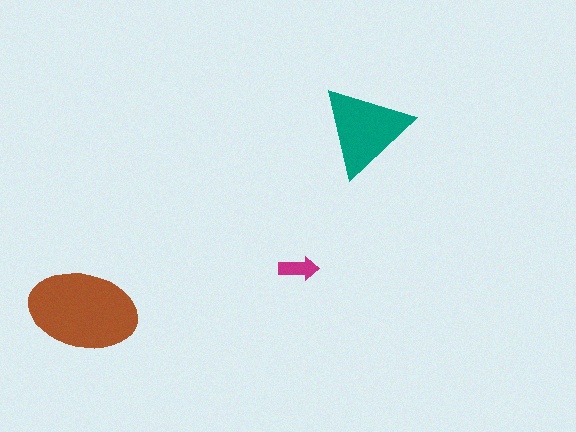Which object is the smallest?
The magenta arrow.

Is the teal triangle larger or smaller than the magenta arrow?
Larger.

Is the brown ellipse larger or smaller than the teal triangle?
Larger.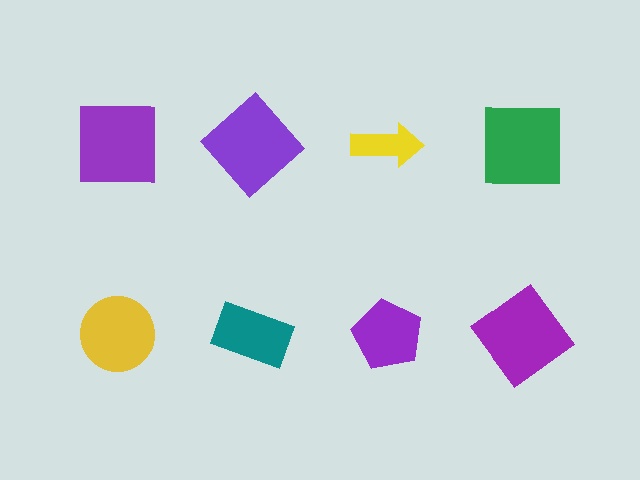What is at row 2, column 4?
A purple diamond.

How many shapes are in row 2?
4 shapes.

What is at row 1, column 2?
A purple diamond.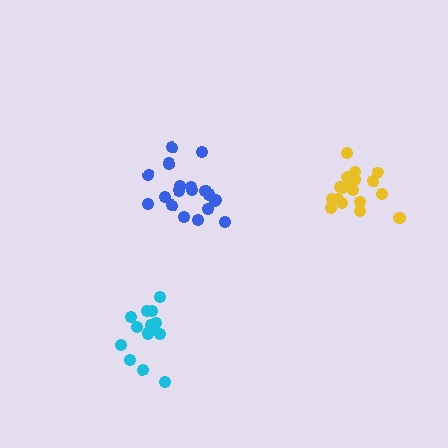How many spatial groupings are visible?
There are 3 spatial groupings.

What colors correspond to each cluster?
The clusters are colored: blue, cyan, yellow.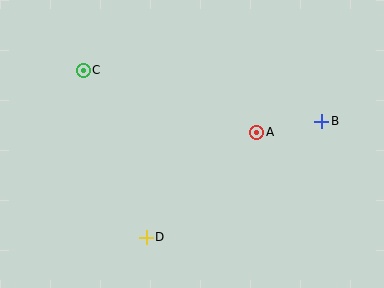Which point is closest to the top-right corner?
Point B is closest to the top-right corner.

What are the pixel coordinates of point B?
Point B is at (322, 121).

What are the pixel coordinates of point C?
Point C is at (83, 70).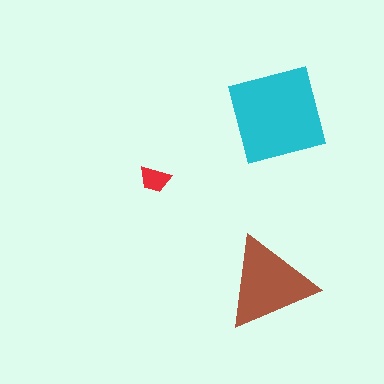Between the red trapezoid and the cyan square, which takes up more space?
The cyan square.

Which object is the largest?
The cyan square.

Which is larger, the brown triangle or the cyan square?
The cyan square.